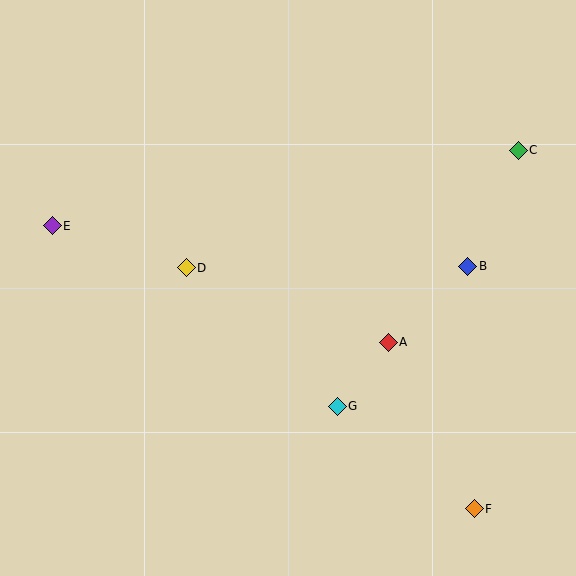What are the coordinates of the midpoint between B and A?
The midpoint between B and A is at (428, 304).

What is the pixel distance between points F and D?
The distance between F and D is 376 pixels.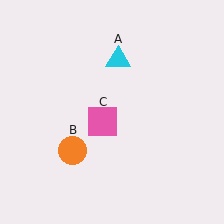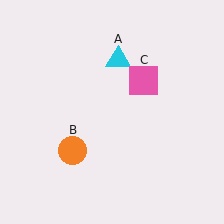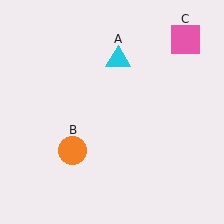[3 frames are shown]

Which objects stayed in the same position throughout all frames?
Cyan triangle (object A) and orange circle (object B) remained stationary.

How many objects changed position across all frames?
1 object changed position: pink square (object C).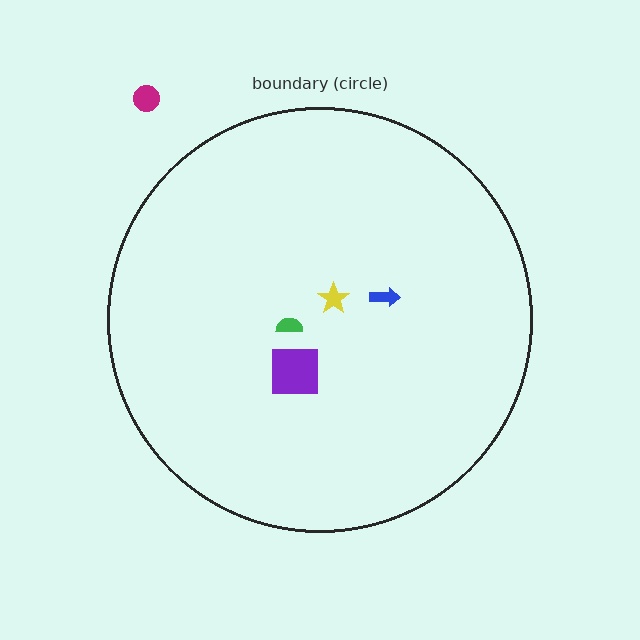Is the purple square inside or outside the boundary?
Inside.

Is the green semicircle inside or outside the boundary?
Inside.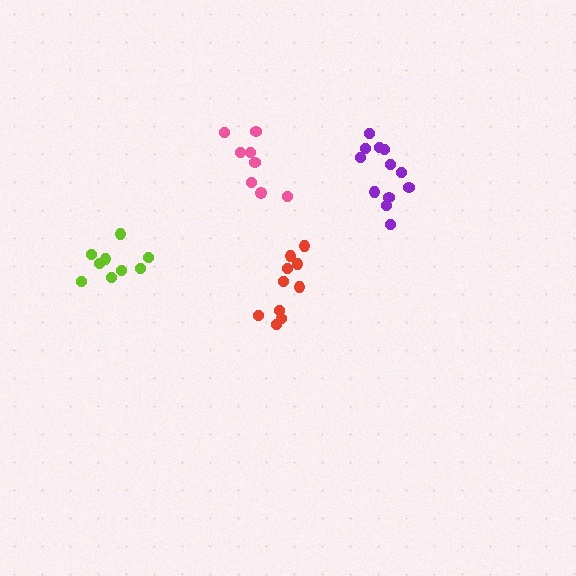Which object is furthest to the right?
The purple cluster is rightmost.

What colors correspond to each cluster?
The clusters are colored: pink, red, purple, lime.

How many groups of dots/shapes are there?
There are 4 groups.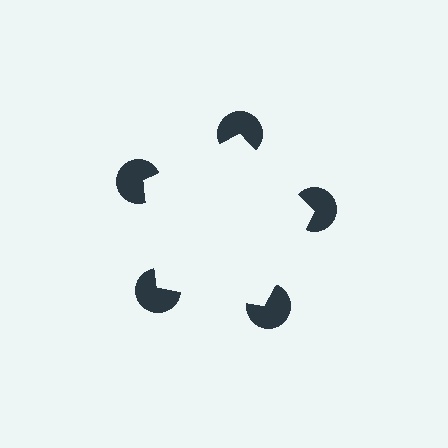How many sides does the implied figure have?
5 sides.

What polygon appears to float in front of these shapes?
An illusory pentagon — its edges are inferred from the aligned wedge cuts in the pac-man discs, not physically drawn.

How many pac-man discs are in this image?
There are 5 — one at each vertex of the illusory pentagon.